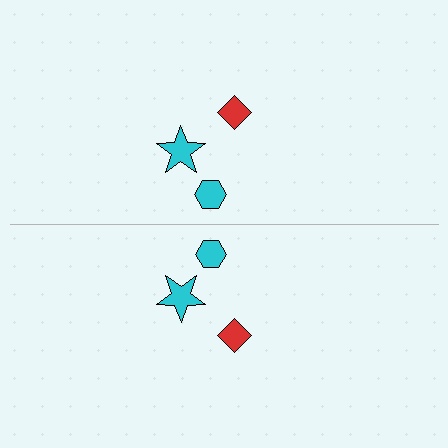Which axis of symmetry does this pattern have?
The pattern has a horizontal axis of symmetry running through the center of the image.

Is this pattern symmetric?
Yes, this pattern has bilateral (reflection) symmetry.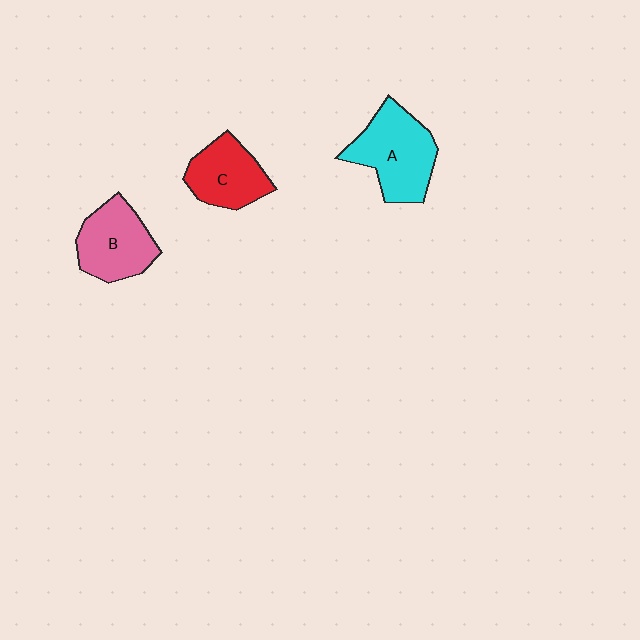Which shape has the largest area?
Shape A (cyan).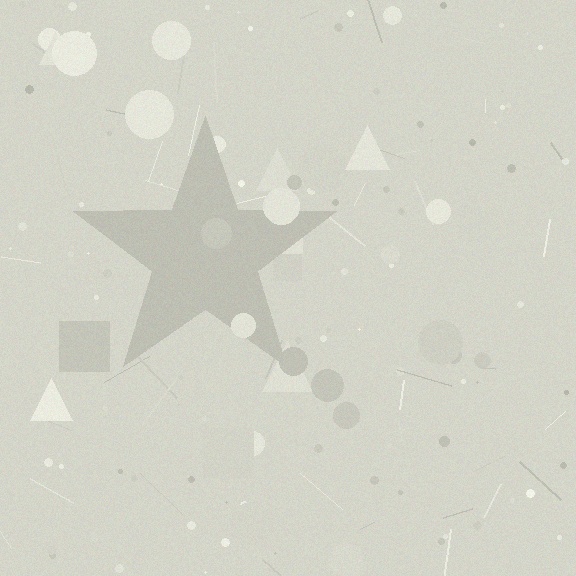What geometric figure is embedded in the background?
A star is embedded in the background.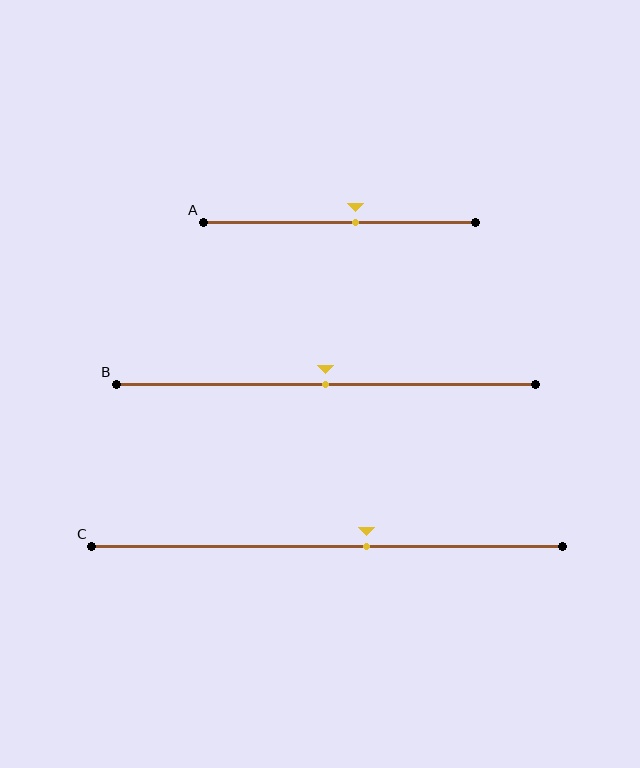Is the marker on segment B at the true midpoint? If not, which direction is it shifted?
Yes, the marker on segment B is at the true midpoint.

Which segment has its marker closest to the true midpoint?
Segment B has its marker closest to the true midpoint.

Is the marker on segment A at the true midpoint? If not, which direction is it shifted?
No, the marker on segment A is shifted to the right by about 6% of the segment length.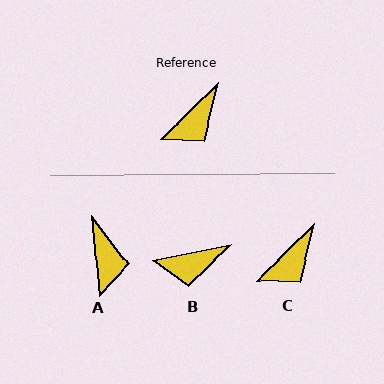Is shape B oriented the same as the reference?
No, it is off by about 33 degrees.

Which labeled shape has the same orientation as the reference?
C.